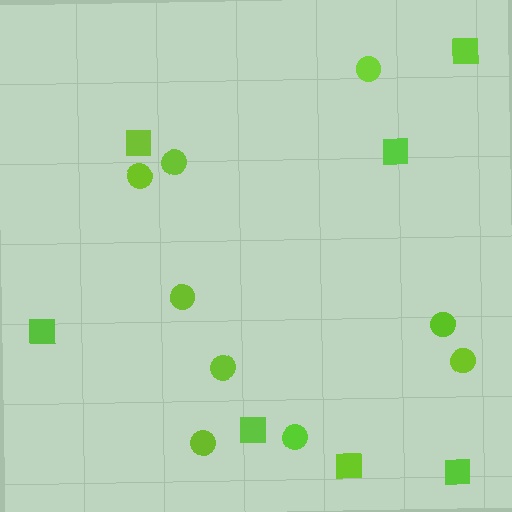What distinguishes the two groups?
There are 2 groups: one group of squares (7) and one group of circles (9).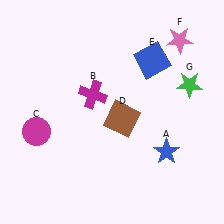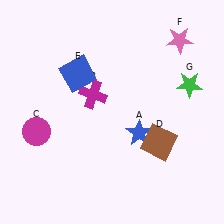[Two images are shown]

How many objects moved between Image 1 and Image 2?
3 objects moved between the two images.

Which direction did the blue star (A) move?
The blue star (A) moved left.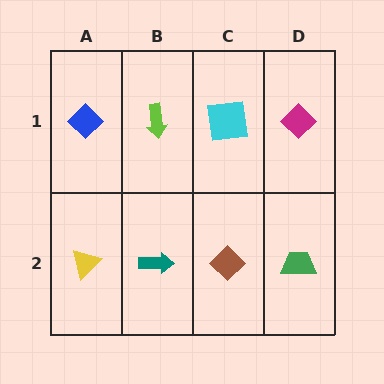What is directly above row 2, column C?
A cyan square.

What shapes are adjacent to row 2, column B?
A lime arrow (row 1, column B), a yellow triangle (row 2, column A), a brown diamond (row 2, column C).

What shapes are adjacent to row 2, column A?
A blue diamond (row 1, column A), a teal arrow (row 2, column B).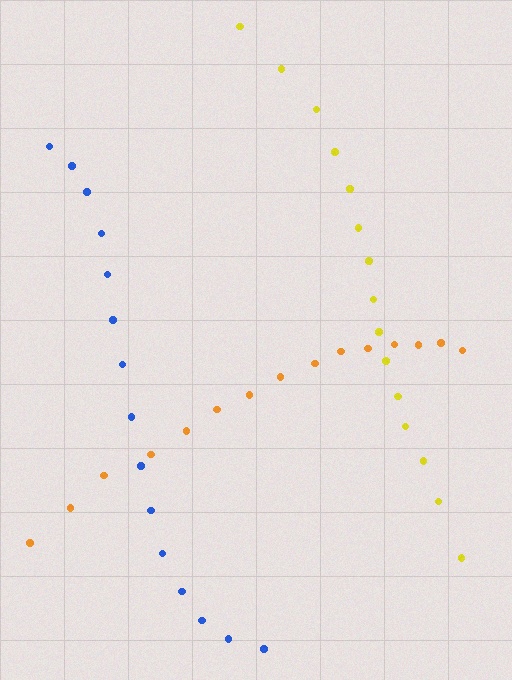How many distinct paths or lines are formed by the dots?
There are 3 distinct paths.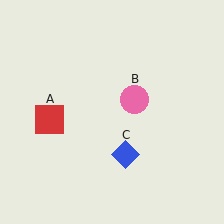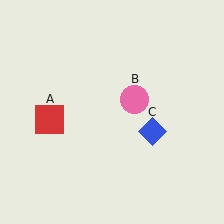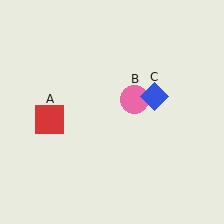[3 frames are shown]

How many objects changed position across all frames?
1 object changed position: blue diamond (object C).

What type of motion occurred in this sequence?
The blue diamond (object C) rotated counterclockwise around the center of the scene.